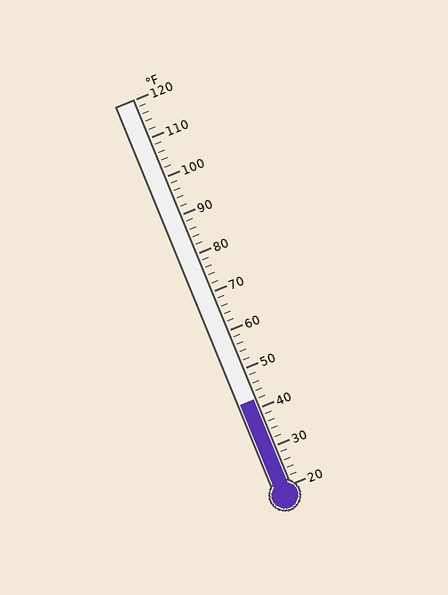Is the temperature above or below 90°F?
The temperature is below 90°F.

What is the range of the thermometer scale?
The thermometer scale ranges from 20°F to 120°F.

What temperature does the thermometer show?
The thermometer shows approximately 42°F.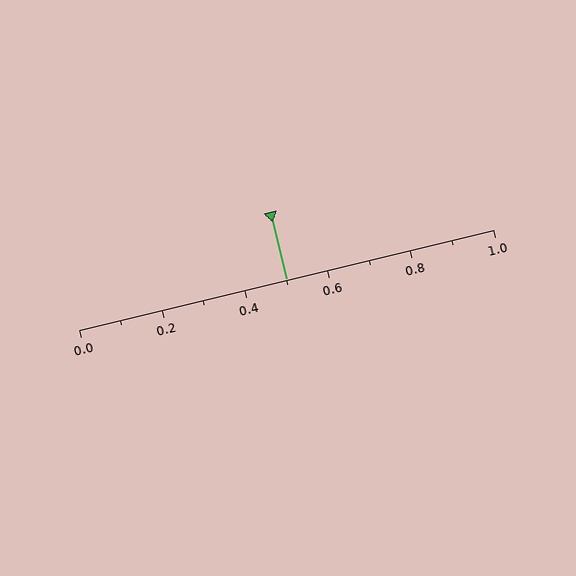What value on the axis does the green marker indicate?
The marker indicates approximately 0.5.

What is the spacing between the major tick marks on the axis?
The major ticks are spaced 0.2 apart.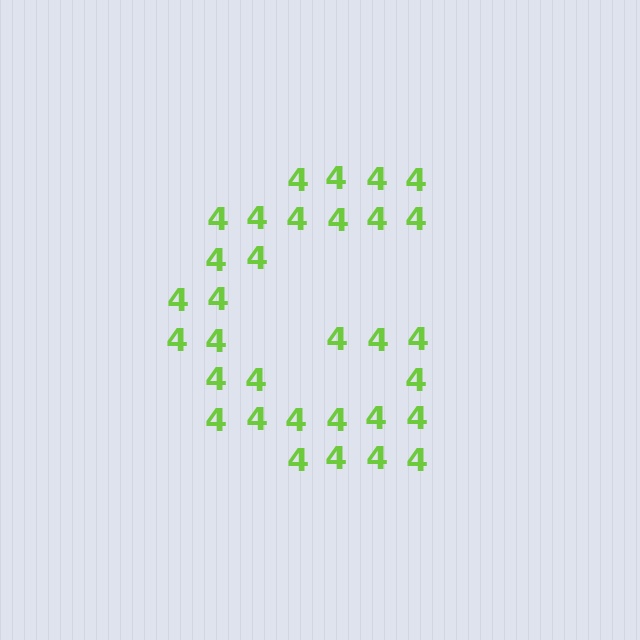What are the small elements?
The small elements are digit 4's.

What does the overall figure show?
The overall figure shows the letter G.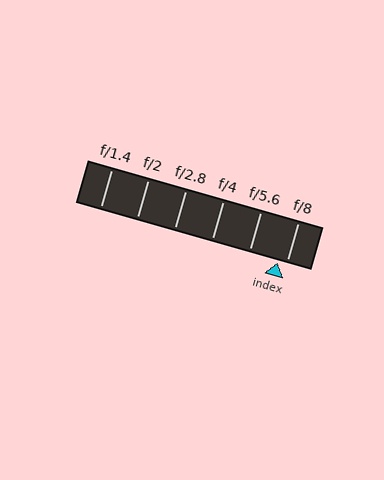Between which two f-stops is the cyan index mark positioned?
The index mark is between f/5.6 and f/8.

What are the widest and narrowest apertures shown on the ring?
The widest aperture shown is f/1.4 and the narrowest is f/8.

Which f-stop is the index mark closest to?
The index mark is closest to f/8.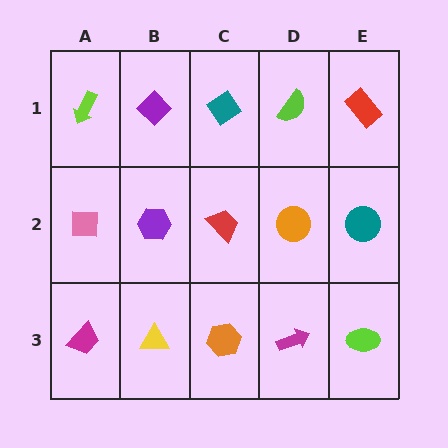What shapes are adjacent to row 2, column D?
A lime semicircle (row 1, column D), a magenta arrow (row 3, column D), a red trapezoid (row 2, column C), a teal circle (row 2, column E).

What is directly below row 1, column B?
A purple hexagon.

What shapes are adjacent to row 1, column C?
A red trapezoid (row 2, column C), a purple diamond (row 1, column B), a lime semicircle (row 1, column D).